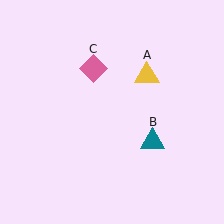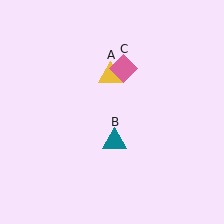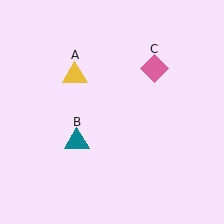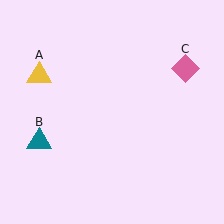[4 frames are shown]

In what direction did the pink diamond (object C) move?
The pink diamond (object C) moved right.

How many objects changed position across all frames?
3 objects changed position: yellow triangle (object A), teal triangle (object B), pink diamond (object C).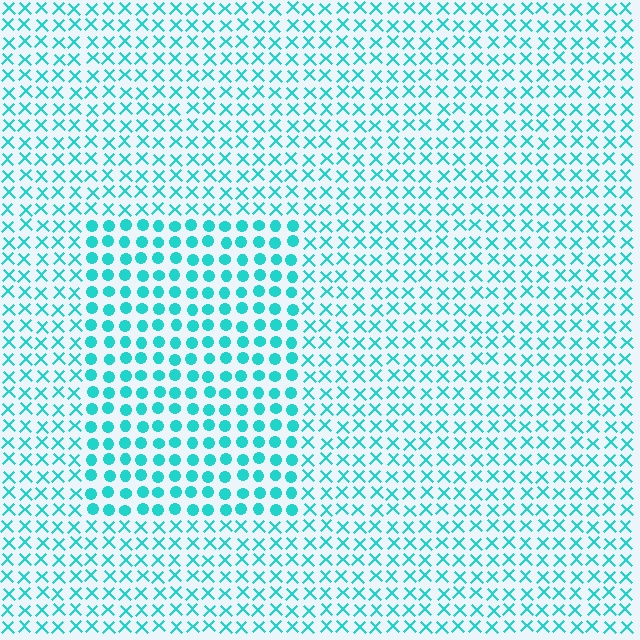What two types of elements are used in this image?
The image uses circles inside the rectangle region and X marks outside it.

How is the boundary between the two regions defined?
The boundary is defined by a change in element shape: circles inside vs. X marks outside. All elements share the same color and spacing.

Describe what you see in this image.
The image is filled with small cyan elements arranged in a uniform grid. A rectangle-shaped region contains circles, while the surrounding area contains X marks. The boundary is defined purely by the change in element shape.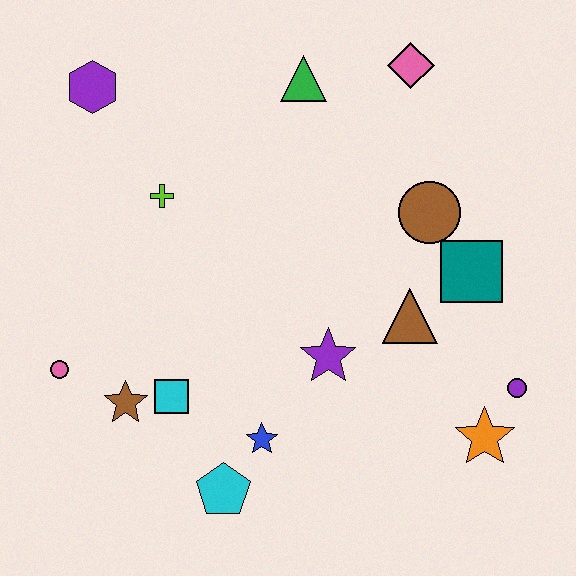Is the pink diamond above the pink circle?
Yes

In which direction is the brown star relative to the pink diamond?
The brown star is below the pink diamond.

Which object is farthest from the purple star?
The purple hexagon is farthest from the purple star.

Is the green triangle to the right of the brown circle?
No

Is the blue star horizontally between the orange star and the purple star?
No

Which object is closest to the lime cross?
The purple hexagon is closest to the lime cross.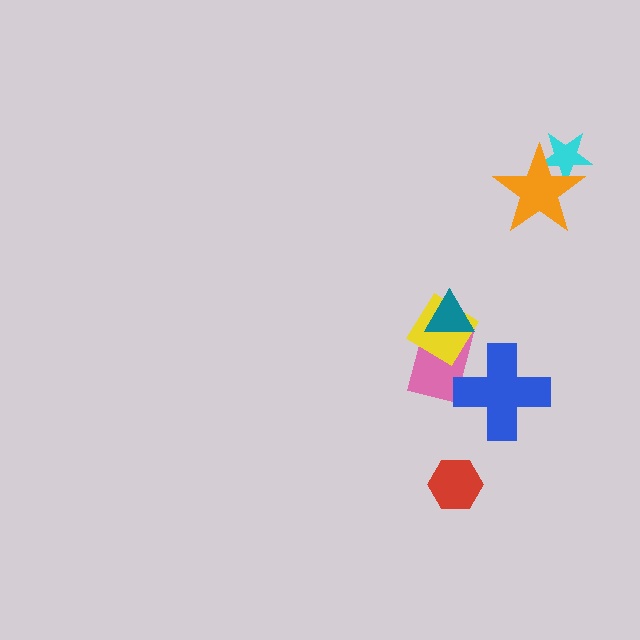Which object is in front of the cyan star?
The orange star is in front of the cyan star.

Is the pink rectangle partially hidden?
Yes, it is partially covered by another shape.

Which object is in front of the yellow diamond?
The teal triangle is in front of the yellow diamond.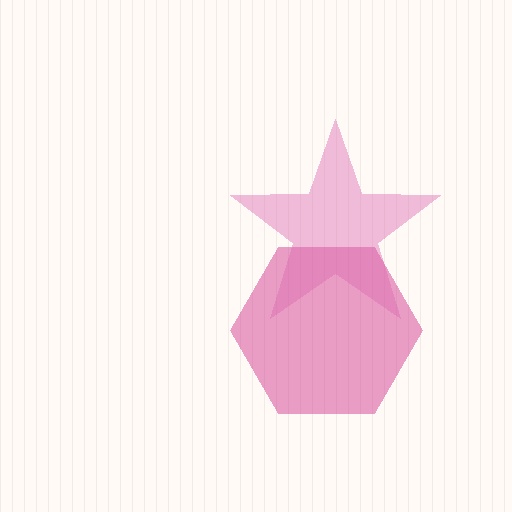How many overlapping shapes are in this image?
There are 2 overlapping shapes in the image.